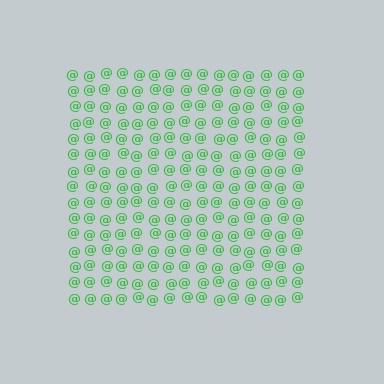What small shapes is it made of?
It is made of small at signs.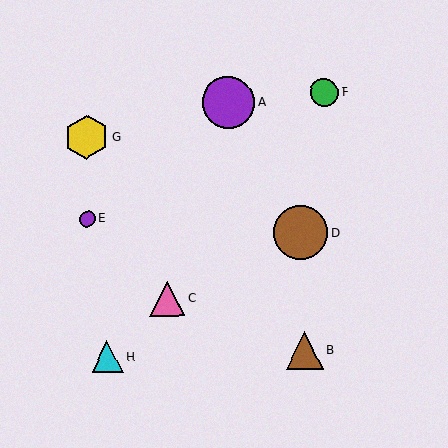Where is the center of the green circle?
The center of the green circle is at (324, 92).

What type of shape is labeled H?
Shape H is a cyan triangle.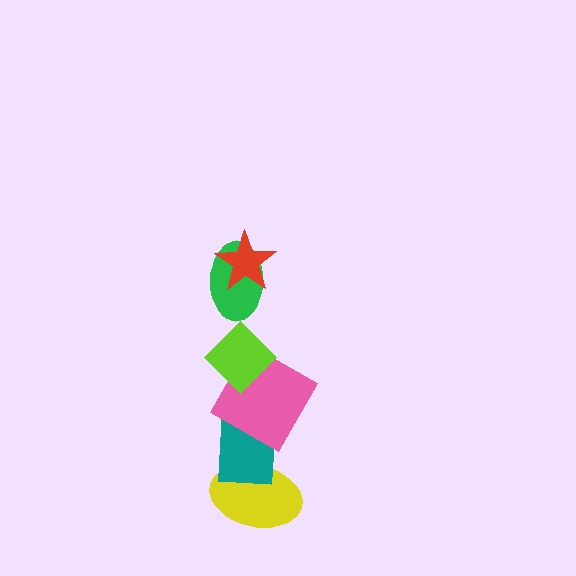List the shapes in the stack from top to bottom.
From top to bottom: the red star, the green ellipse, the lime diamond, the pink square, the teal rectangle, the yellow ellipse.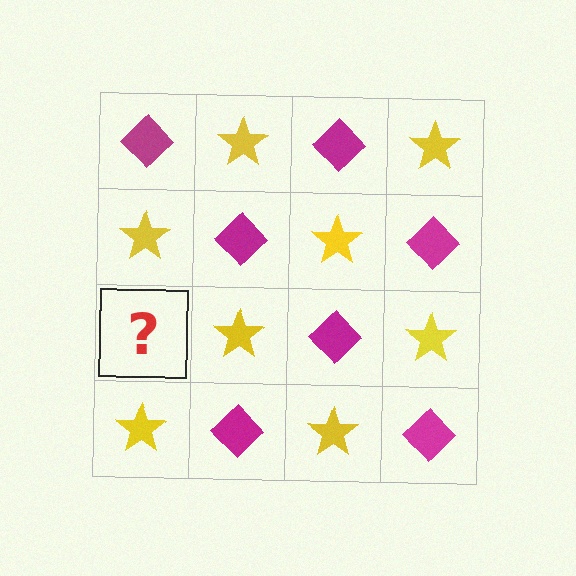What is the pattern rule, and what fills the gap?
The rule is that it alternates magenta diamond and yellow star in a checkerboard pattern. The gap should be filled with a magenta diamond.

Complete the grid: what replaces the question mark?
The question mark should be replaced with a magenta diamond.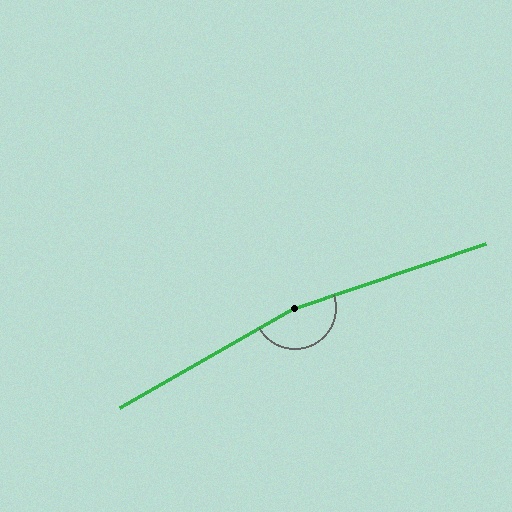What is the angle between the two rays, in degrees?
Approximately 169 degrees.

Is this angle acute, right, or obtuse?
It is obtuse.